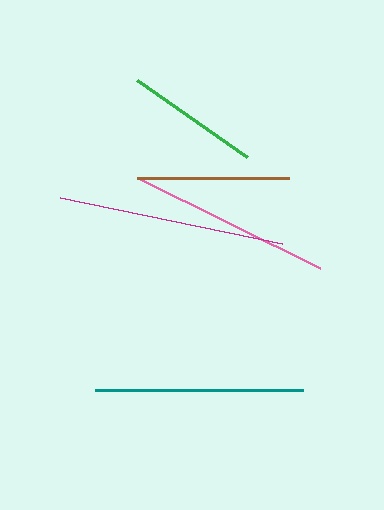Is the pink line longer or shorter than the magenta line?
The magenta line is longer than the pink line.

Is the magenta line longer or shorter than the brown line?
The magenta line is longer than the brown line.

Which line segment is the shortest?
The green line is the shortest at approximately 134 pixels.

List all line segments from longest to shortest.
From longest to shortest: magenta, teal, pink, brown, green.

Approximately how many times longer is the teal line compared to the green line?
The teal line is approximately 1.5 times the length of the green line.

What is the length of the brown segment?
The brown segment is approximately 151 pixels long.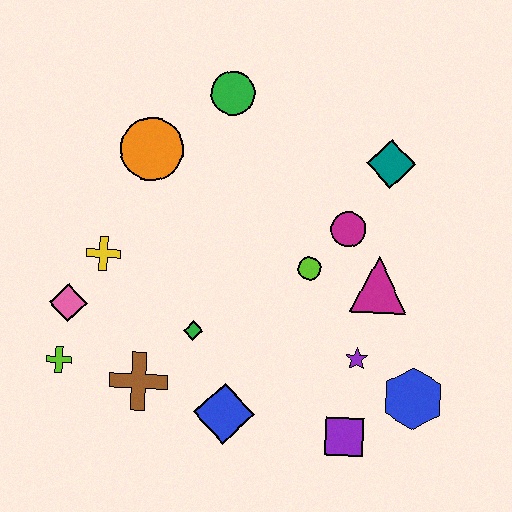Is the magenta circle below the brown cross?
No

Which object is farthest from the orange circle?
The blue hexagon is farthest from the orange circle.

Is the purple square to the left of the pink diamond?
No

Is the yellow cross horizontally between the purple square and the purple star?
No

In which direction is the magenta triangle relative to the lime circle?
The magenta triangle is to the right of the lime circle.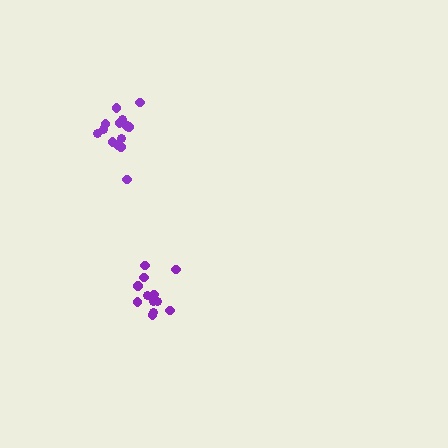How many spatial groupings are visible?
There are 2 spatial groupings.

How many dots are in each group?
Group 1: 13 dots, Group 2: 14 dots (27 total).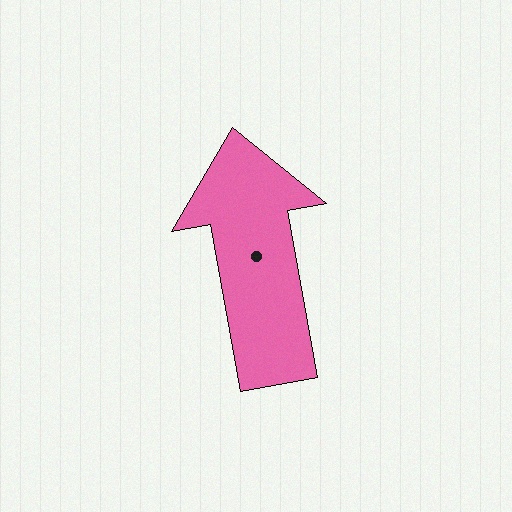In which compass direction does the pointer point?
North.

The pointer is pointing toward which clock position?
Roughly 12 o'clock.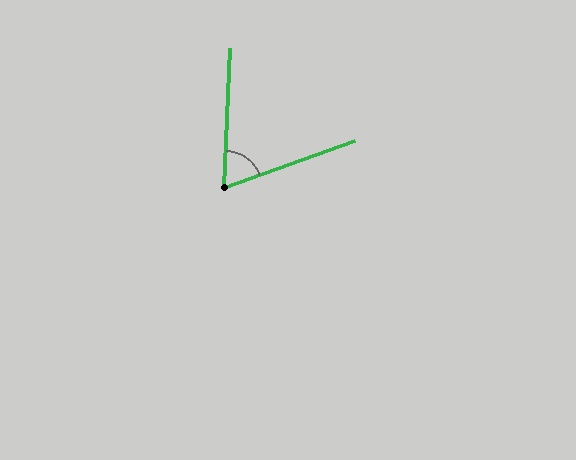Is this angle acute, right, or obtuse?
It is acute.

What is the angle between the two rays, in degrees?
Approximately 68 degrees.